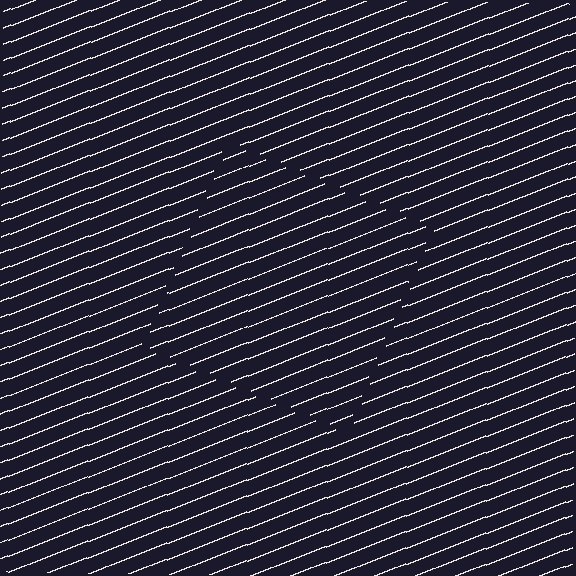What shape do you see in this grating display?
An illusory square. The interior of the shape contains the same grating, shifted by half a period — the contour is defined by the phase discontinuity where line-ends from the inner and outer gratings abut.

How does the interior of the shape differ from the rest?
The interior of the shape contains the same grating, shifted by half a period — the contour is defined by the phase discontinuity where line-ends from the inner and outer gratings abut.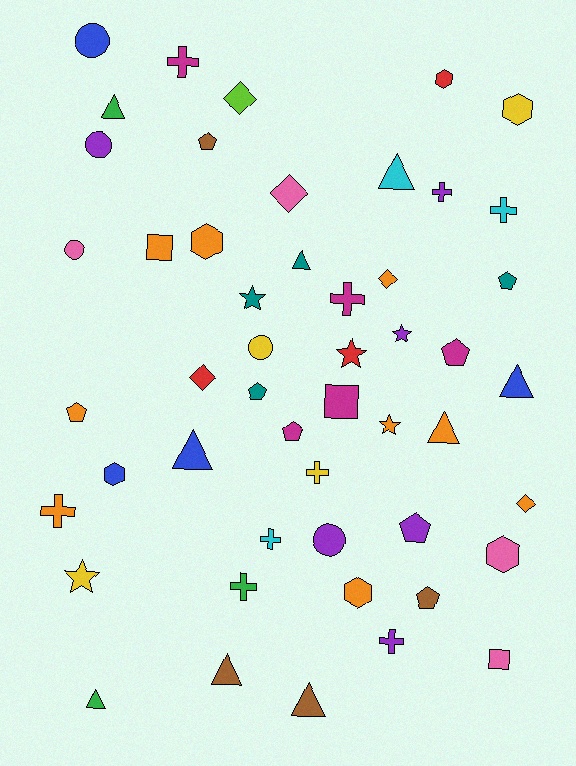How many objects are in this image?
There are 50 objects.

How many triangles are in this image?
There are 9 triangles.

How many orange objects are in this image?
There are 9 orange objects.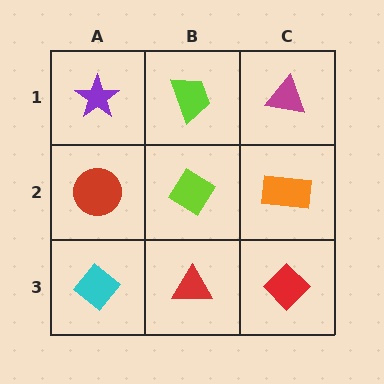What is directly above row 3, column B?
A lime diamond.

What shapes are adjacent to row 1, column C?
An orange rectangle (row 2, column C), a lime trapezoid (row 1, column B).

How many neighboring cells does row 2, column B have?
4.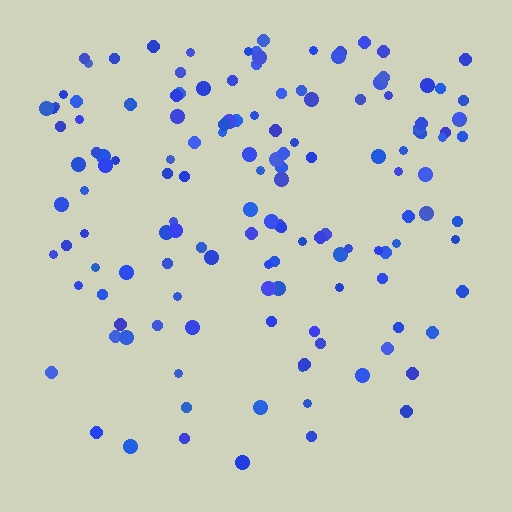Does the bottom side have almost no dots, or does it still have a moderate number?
Still a moderate number, just noticeably fewer than the top.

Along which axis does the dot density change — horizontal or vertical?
Vertical.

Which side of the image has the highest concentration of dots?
The top.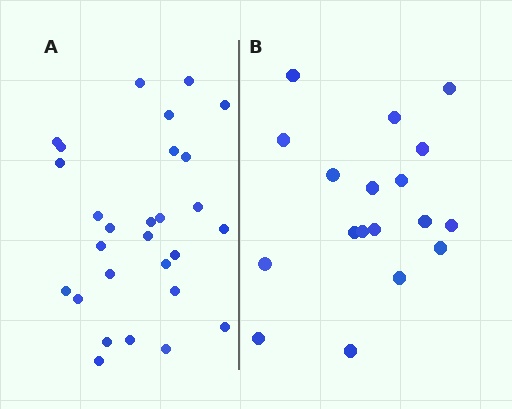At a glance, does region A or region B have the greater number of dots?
Region A (the left region) has more dots.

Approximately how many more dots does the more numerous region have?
Region A has roughly 10 or so more dots than region B.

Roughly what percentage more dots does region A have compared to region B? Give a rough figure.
About 55% more.